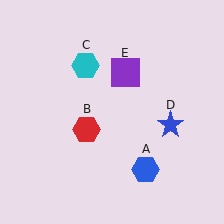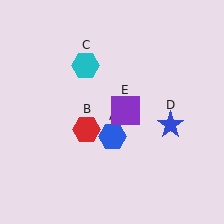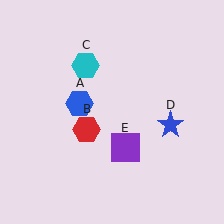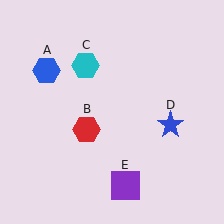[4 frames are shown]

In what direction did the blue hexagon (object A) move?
The blue hexagon (object A) moved up and to the left.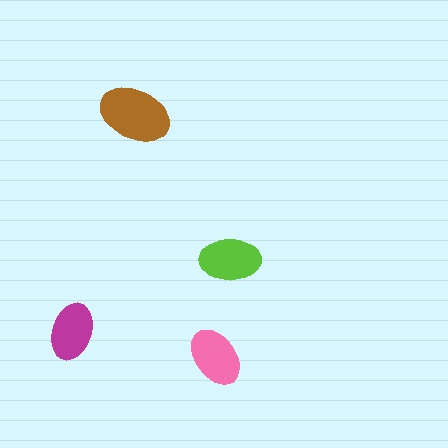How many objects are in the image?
There are 4 objects in the image.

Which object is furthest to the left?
The magenta ellipse is leftmost.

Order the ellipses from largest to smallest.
the brown one, the lime one, the pink one, the magenta one.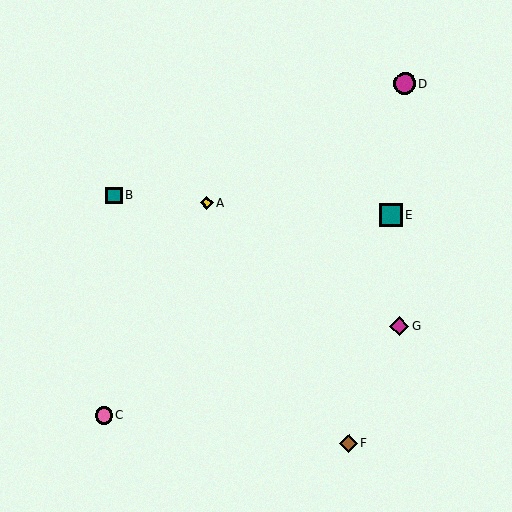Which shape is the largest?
The teal square (labeled E) is the largest.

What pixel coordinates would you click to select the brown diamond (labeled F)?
Click at (349, 444) to select the brown diamond F.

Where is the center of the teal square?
The center of the teal square is at (391, 215).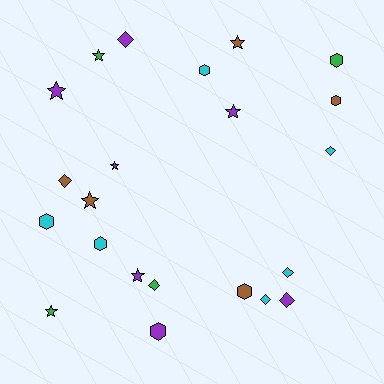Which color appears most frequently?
Purple, with 7 objects.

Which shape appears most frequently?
Star, with 8 objects.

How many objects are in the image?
There are 22 objects.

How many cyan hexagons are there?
There are 3 cyan hexagons.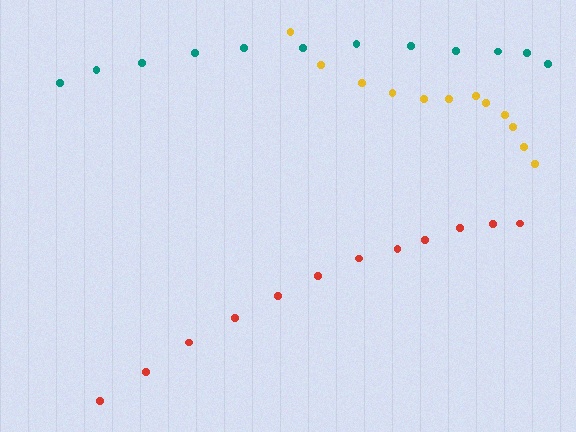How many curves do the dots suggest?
There are 3 distinct paths.